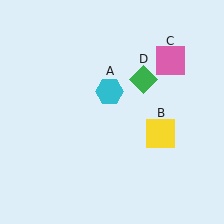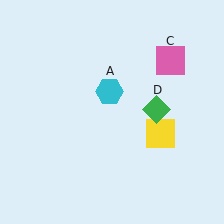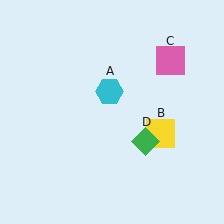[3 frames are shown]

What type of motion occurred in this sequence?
The green diamond (object D) rotated clockwise around the center of the scene.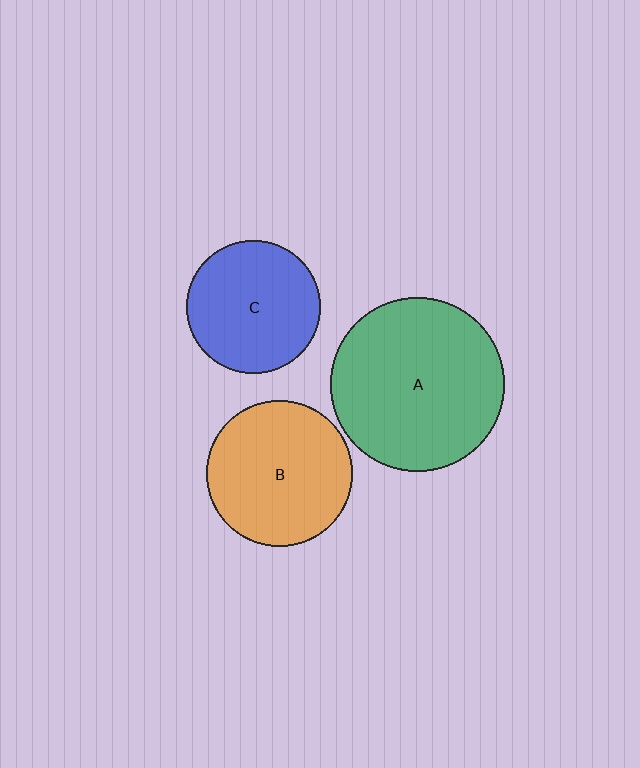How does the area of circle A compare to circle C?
Approximately 1.7 times.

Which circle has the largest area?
Circle A (green).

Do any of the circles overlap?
No, none of the circles overlap.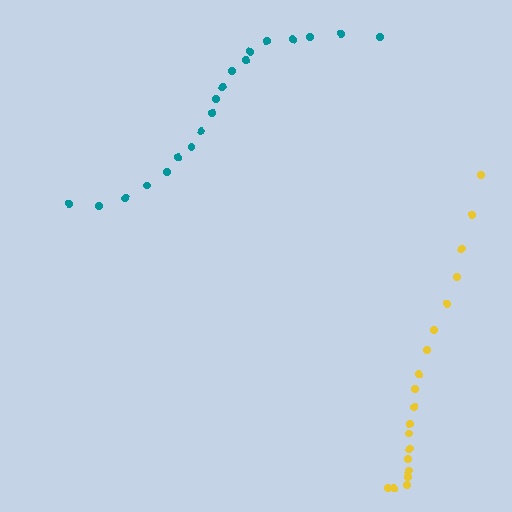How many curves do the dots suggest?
There are 2 distinct paths.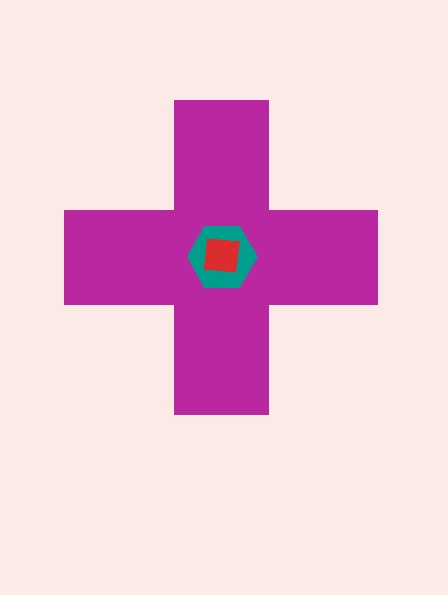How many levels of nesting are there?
3.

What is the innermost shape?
The red square.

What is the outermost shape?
The magenta cross.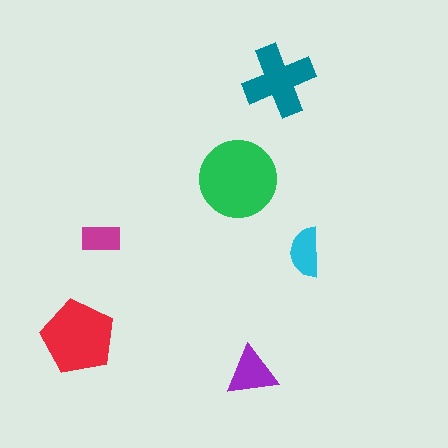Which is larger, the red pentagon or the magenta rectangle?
The red pentagon.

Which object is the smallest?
The magenta rectangle.